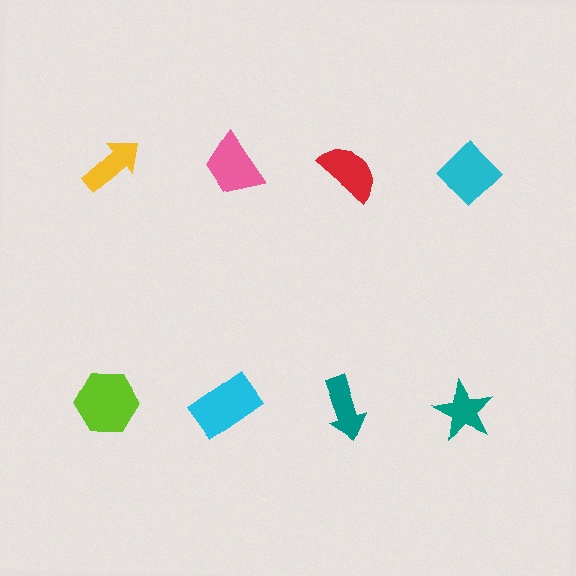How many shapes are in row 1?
4 shapes.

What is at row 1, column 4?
A cyan diamond.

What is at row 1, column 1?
A yellow arrow.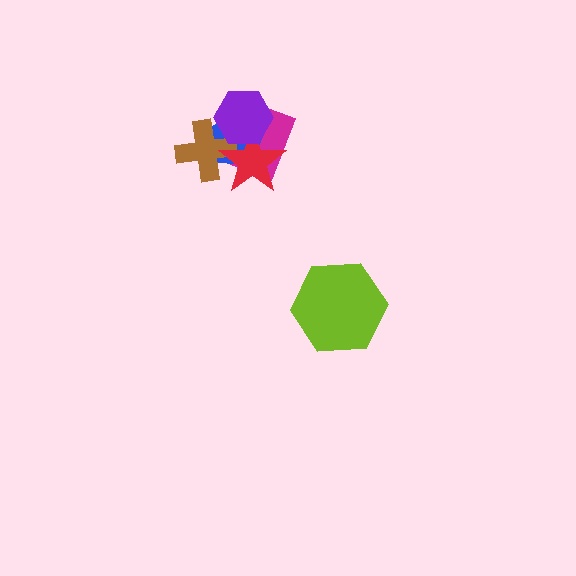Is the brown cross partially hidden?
Yes, it is partially covered by another shape.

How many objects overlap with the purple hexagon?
4 objects overlap with the purple hexagon.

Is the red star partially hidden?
Yes, it is partially covered by another shape.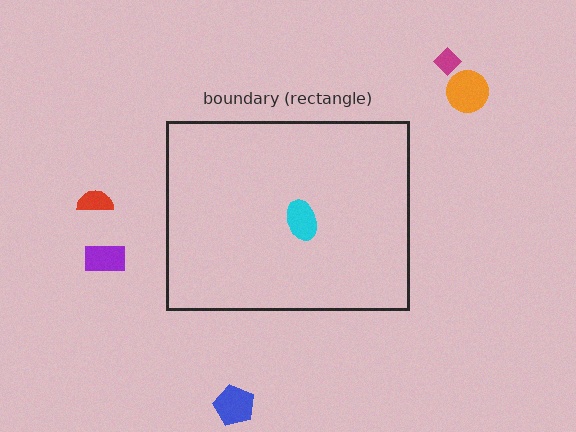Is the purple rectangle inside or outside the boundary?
Outside.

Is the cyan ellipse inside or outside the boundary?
Inside.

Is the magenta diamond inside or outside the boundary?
Outside.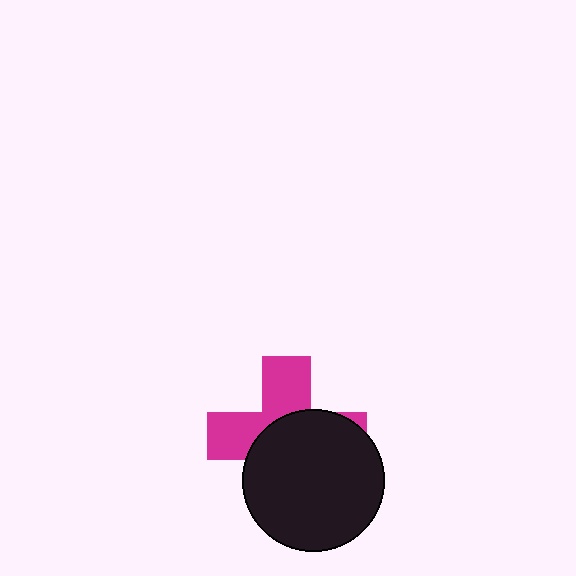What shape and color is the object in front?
The object in front is a black circle.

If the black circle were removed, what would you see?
You would see the complete magenta cross.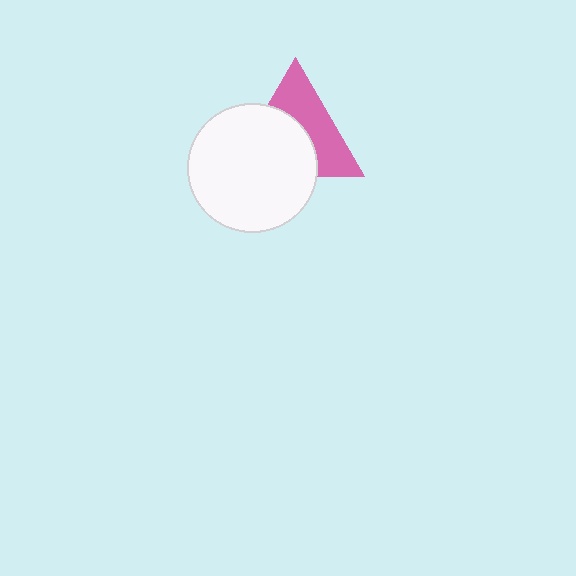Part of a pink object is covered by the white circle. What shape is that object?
It is a triangle.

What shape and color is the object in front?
The object in front is a white circle.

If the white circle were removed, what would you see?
You would see the complete pink triangle.